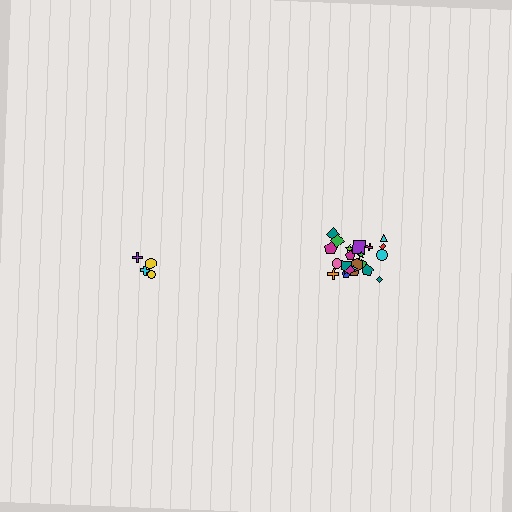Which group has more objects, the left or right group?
The right group.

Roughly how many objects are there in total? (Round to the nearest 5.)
Roughly 30 objects in total.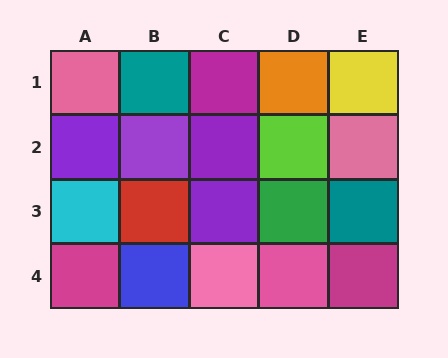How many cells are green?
1 cell is green.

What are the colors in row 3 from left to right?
Cyan, red, purple, green, teal.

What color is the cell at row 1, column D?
Orange.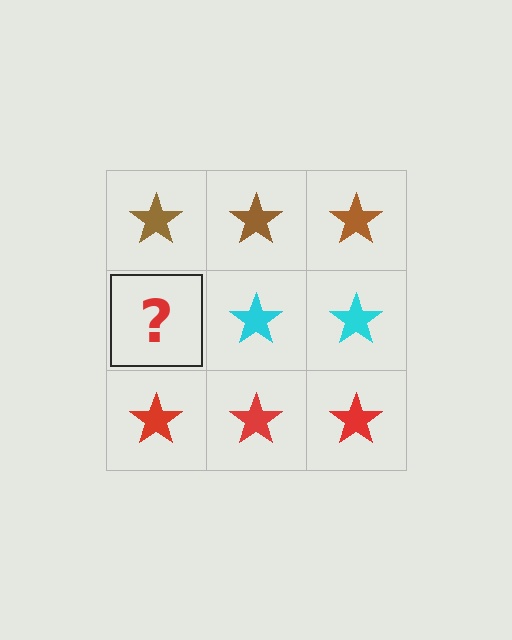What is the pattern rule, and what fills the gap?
The rule is that each row has a consistent color. The gap should be filled with a cyan star.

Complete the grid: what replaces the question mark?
The question mark should be replaced with a cyan star.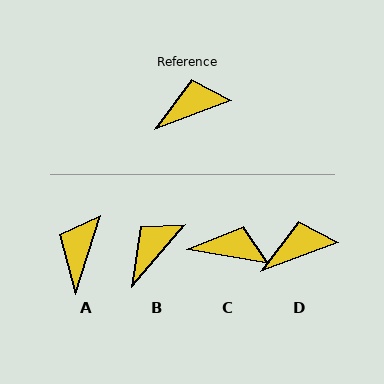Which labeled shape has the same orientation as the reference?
D.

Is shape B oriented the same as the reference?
No, it is off by about 29 degrees.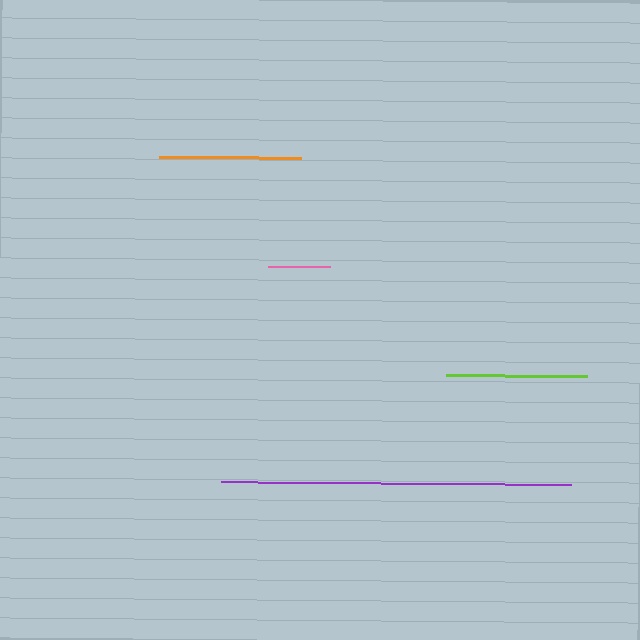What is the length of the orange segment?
The orange segment is approximately 142 pixels long.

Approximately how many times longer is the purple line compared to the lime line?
The purple line is approximately 2.5 times the length of the lime line.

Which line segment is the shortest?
The pink line is the shortest at approximately 62 pixels.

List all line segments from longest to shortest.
From longest to shortest: purple, orange, lime, pink.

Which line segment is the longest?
The purple line is the longest at approximately 350 pixels.